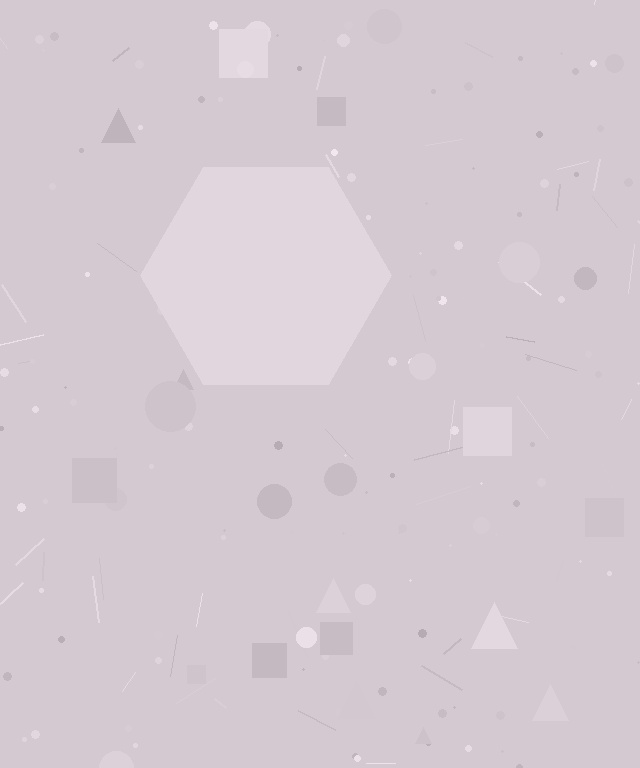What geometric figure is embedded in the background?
A hexagon is embedded in the background.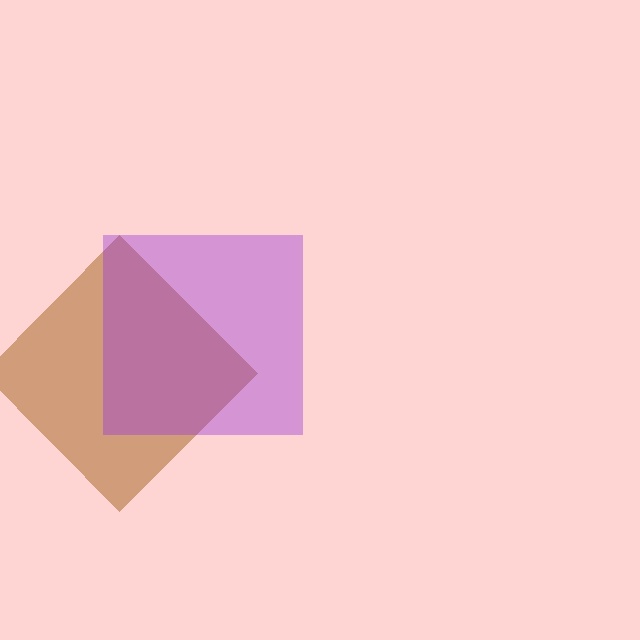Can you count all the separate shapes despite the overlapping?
Yes, there are 2 separate shapes.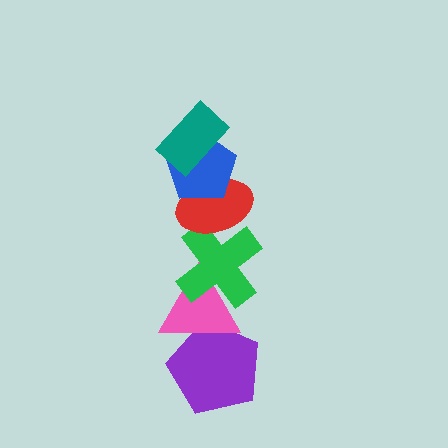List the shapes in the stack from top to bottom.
From top to bottom: the teal rectangle, the blue pentagon, the red ellipse, the green cross, the pink triangle, the purple pentagon.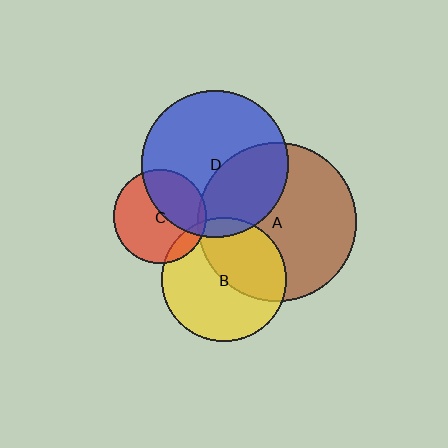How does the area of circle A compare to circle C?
Approximately 2.9 times.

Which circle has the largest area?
Circle A (brown).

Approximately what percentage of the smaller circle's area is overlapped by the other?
Approximately 40%.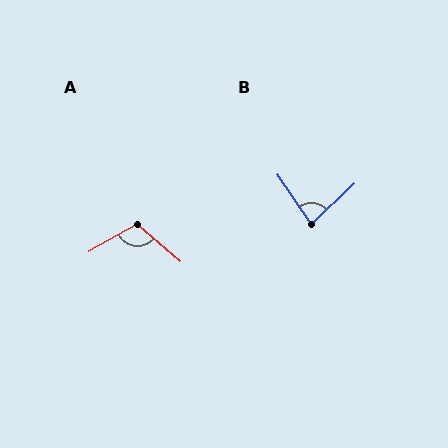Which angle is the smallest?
B, at approximately 80 degrees.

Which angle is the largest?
A, at approximately 111 degrees.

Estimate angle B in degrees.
Approximately 80 degrees.